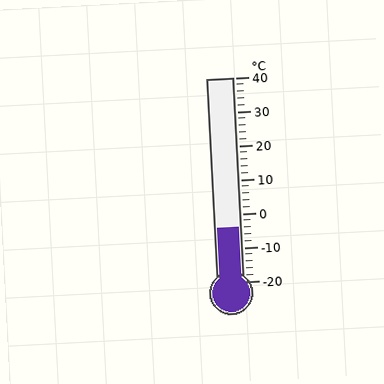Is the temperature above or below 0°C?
The temperature is below 0°C.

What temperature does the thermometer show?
The thermometer shows approximately -4°C.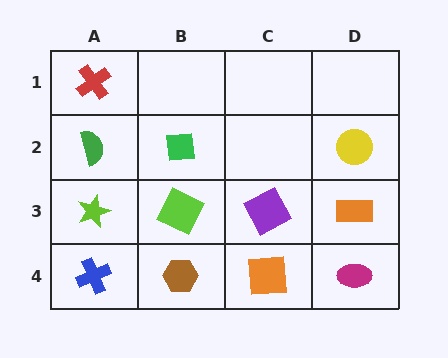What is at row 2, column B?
A green square.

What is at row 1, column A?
A red cross.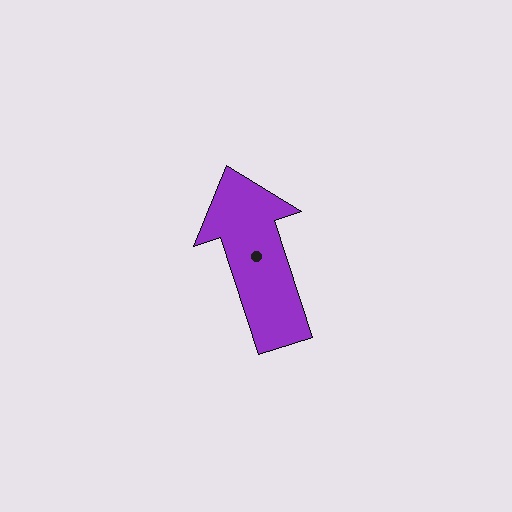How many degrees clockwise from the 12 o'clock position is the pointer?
Approximately 342 degrees.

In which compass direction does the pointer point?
North.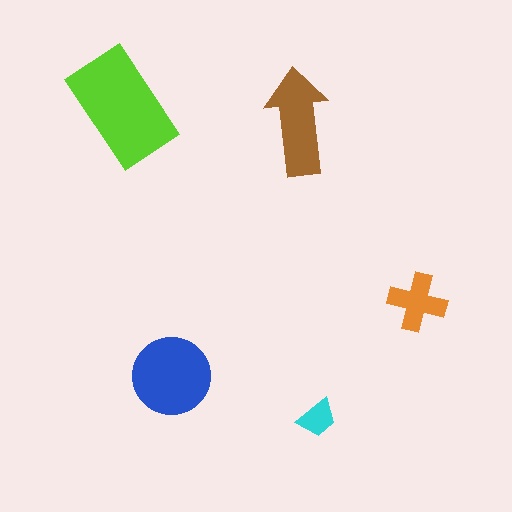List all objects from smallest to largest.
The cyan trapezoid, the orange cross, the brown arrow, the blue circle, the lime rectangle.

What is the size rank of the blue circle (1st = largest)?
2nd.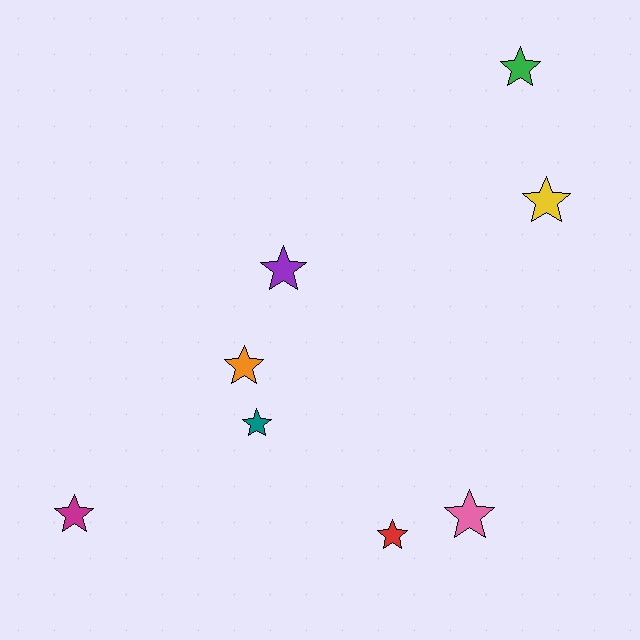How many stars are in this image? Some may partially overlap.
There are 8 stars.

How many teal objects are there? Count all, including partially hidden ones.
There is 1 teal object.